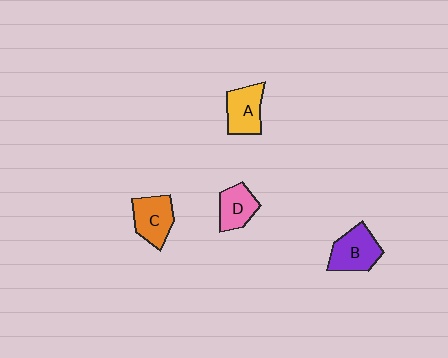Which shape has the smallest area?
Shape D (pink).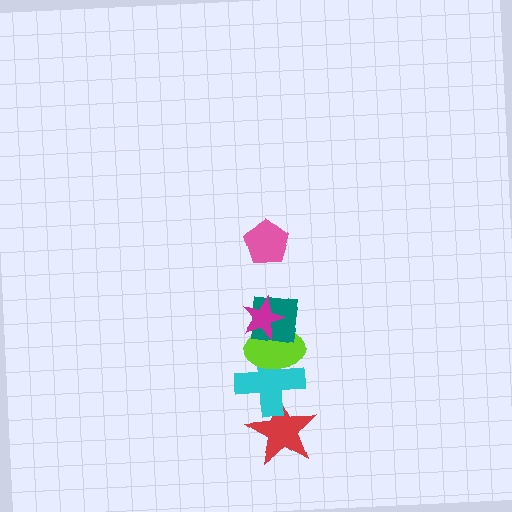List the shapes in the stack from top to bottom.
From top to bottom: the pink pentagon, the magenta star, the teal square, the lime ellipse, the cyan cross, the red star.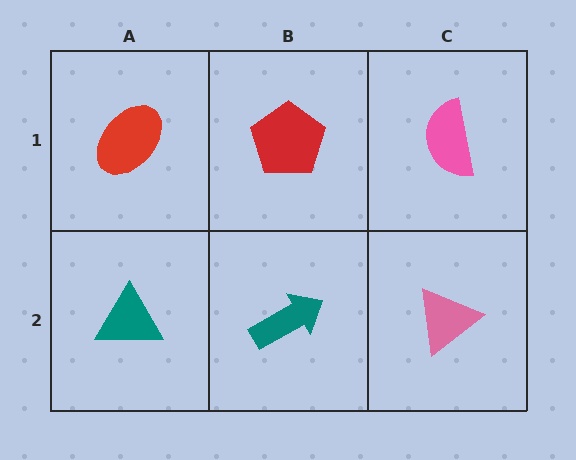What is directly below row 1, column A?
A teal triangle.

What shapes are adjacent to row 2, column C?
A pink semicircle (row 1, column C), a teal arrow (row 2, column B).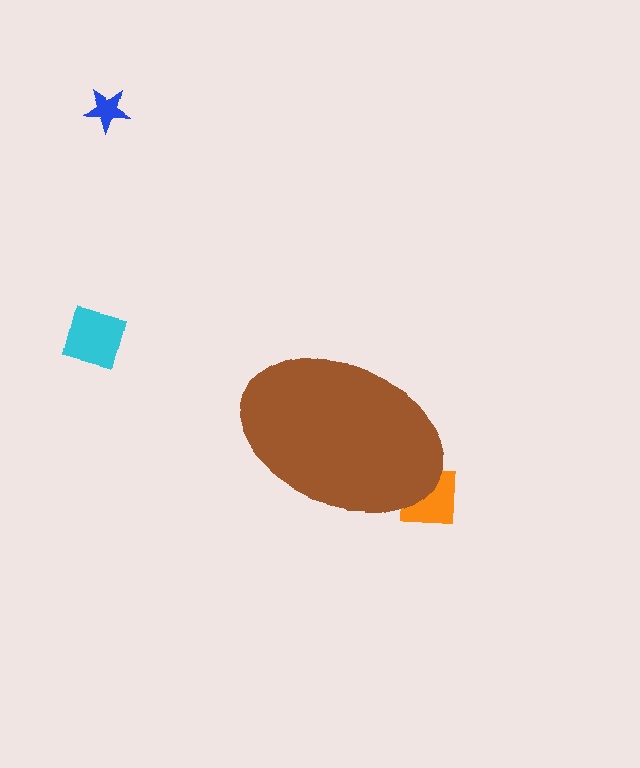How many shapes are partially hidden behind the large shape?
1 shape is partially hidden.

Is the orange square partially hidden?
Yes, the orange square is partially hidden behind the brown ellipse.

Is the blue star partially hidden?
No, the blue star is fully visible.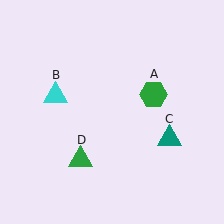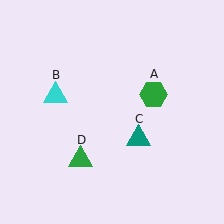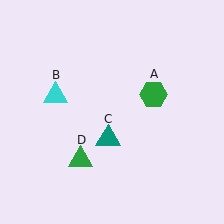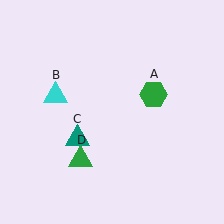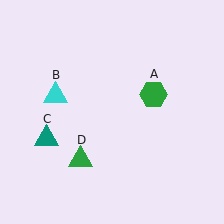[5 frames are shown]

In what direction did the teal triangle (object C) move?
The teal triangle (object C) moved left.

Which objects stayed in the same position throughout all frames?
Green hexagon (object A) and cyan triangle (object B) and green triangle (object D) remained stationary.